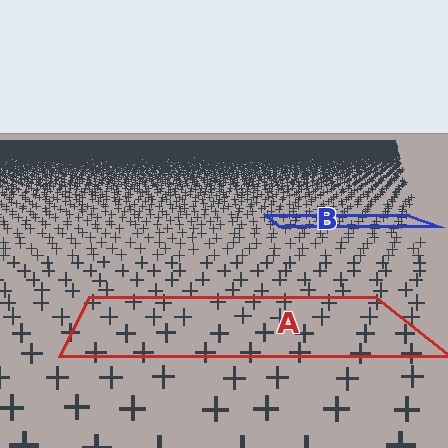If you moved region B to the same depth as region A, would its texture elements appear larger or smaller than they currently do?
They would appear larger. At a closer depth, the same texture elements are projected at a bigger on-screen size.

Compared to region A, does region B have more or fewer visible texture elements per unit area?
Region B has more texture elements per unit area — they are packed more densely because it is farther away.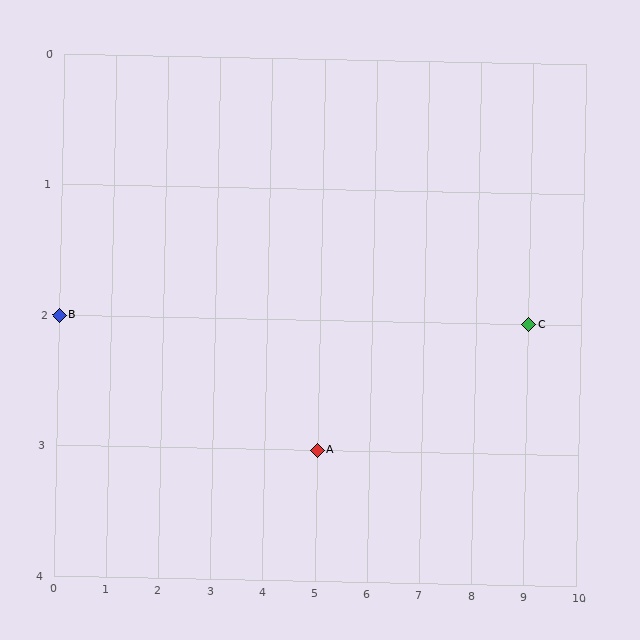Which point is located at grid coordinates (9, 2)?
Point C is at (9, 2).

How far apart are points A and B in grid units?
Points A and B are 5 columns and 1 row apart (about 5.1 grid units diagonally).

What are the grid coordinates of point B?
Point B is at grid coordinates (0, 2).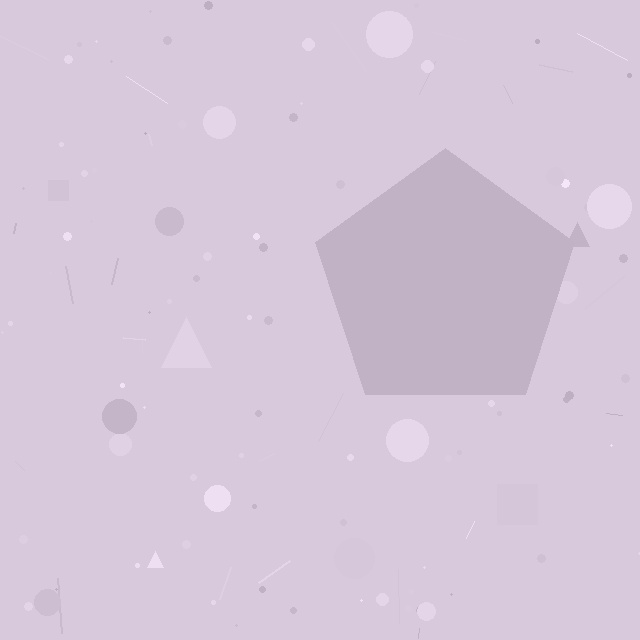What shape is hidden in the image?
A pentagon is hidden in the image.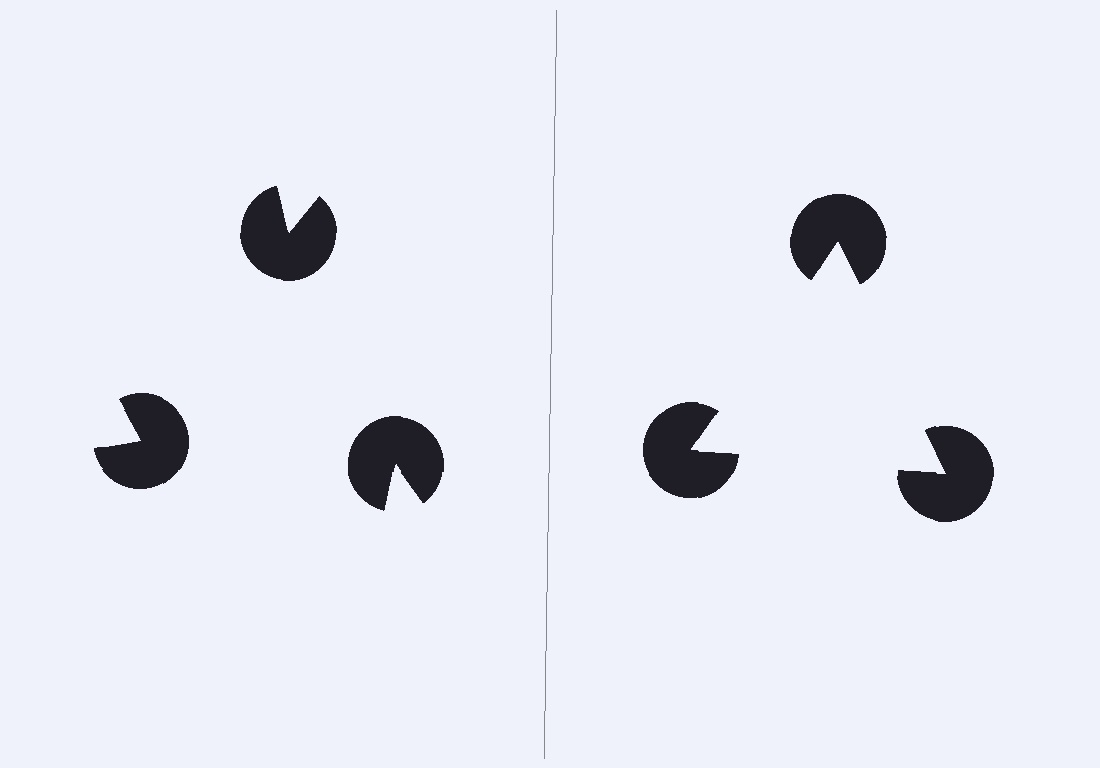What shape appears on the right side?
An illusory triangle.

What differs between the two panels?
The pac-man discs are positioned identically on both sides; only the wedge orientations differ. On the right they align to a triangle; on the left they are misaligned.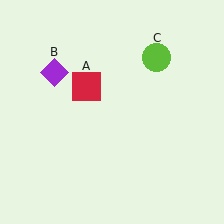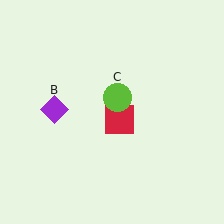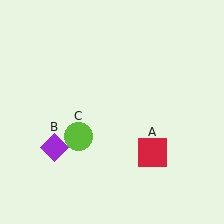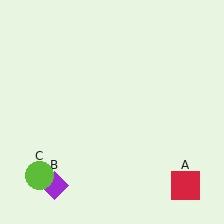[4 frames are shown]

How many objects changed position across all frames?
3 objects changed position: red square (object A), purple diamond (object B), lime circle (object C).